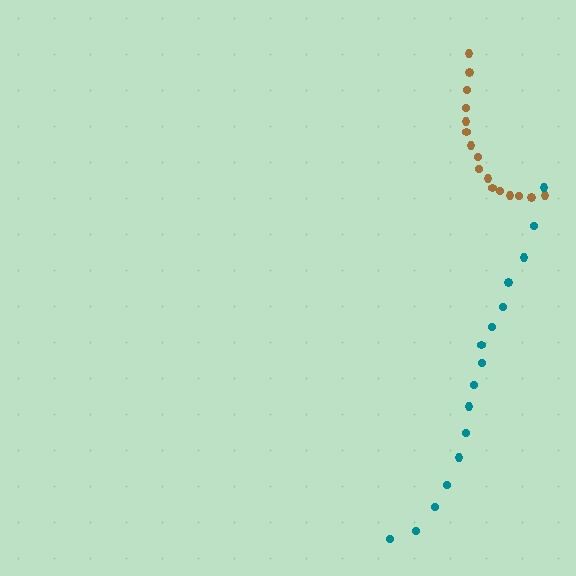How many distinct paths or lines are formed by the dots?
There are 2 distinct paths.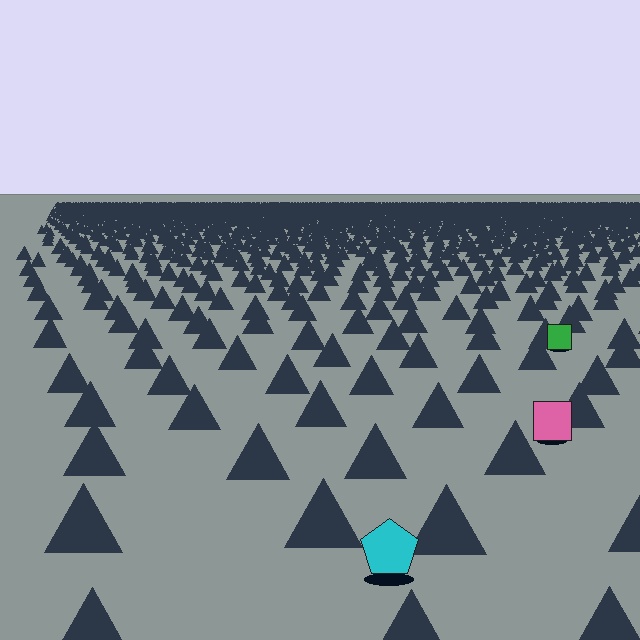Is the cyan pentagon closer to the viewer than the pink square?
Yes. The cyan pentagon is closer — you can tell from the texture gradient: the ground texture is coarser near it.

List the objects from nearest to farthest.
From nearest to farthest: the cyan pentagon, the pink square, the green square.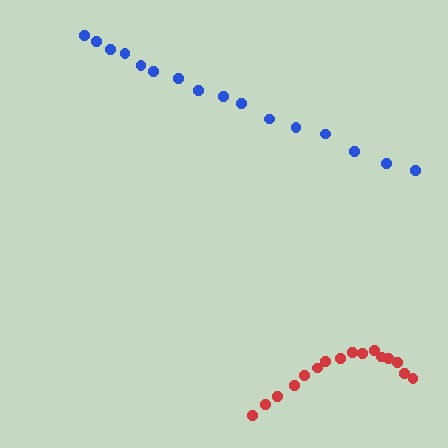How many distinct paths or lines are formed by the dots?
There are 2 distinct paths.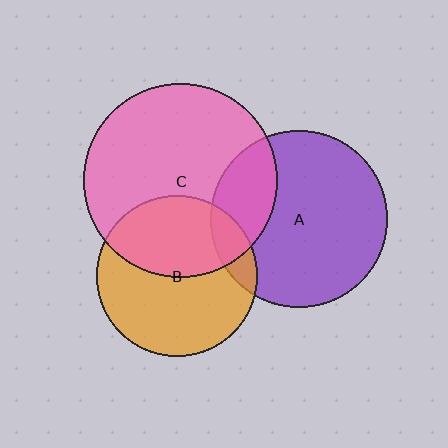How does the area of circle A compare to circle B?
Approximately 1.2 times.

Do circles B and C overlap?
Yes.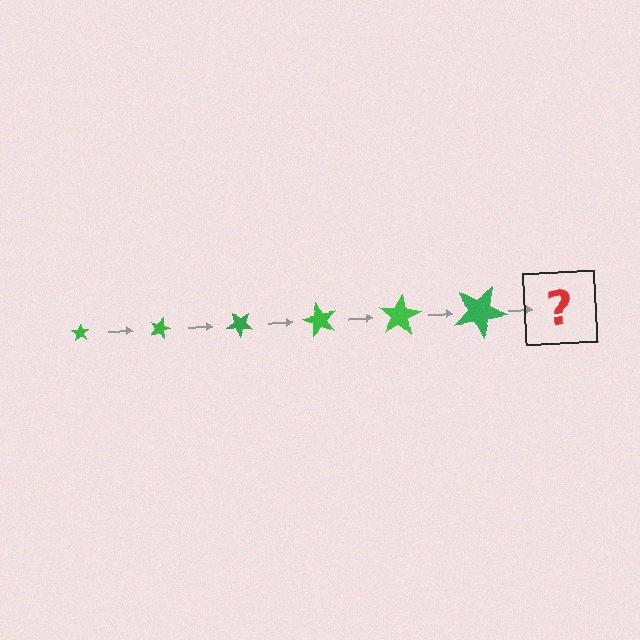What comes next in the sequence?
The next element should be a star, larger than the previous one and rotated 120 degrees from the start.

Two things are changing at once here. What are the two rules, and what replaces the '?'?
The two rules are that the star grows larger each step and it rotates 20 degrees each step. The '?' should be a star, larger than the previous one and rotated 120 degrees from the start.